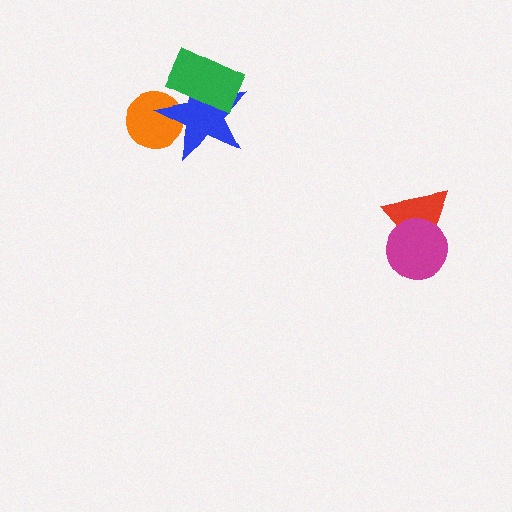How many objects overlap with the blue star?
2 objects overlap with the blue star.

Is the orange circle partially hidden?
Yes, it is partially covered by another shape.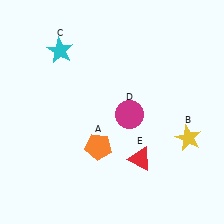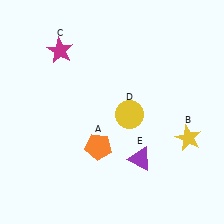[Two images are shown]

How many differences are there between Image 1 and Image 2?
There are 3 differences between the two images.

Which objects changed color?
C changed from cyan to magenta. D changed from magenta to yellow. E changed from red to purple.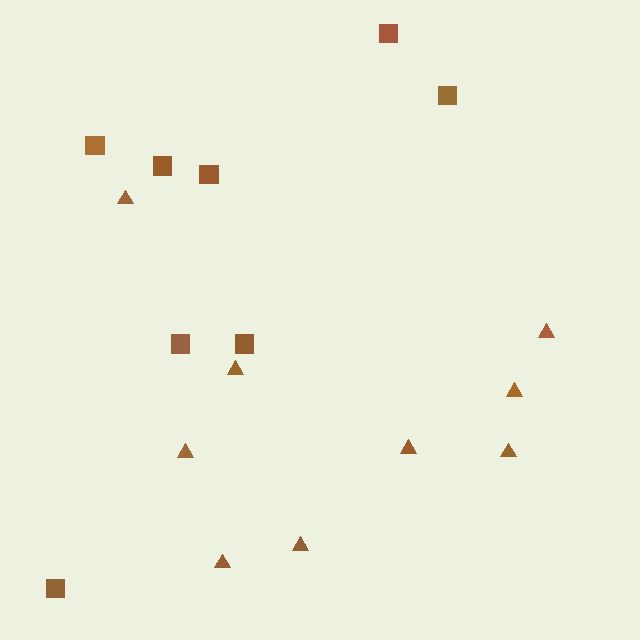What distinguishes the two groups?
There are 2 groups: one group of triangles (9) and one group of squares (8).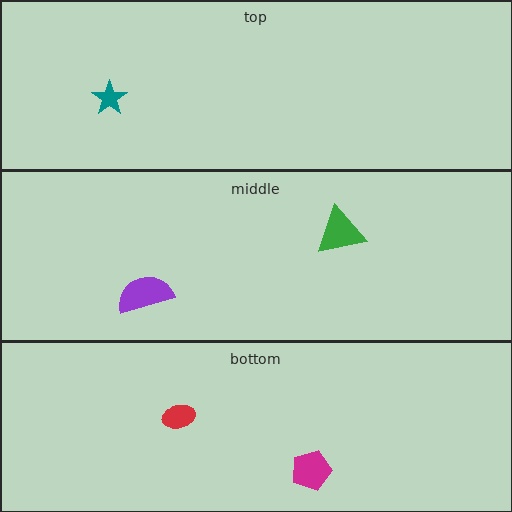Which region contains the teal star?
The top region.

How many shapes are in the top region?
1.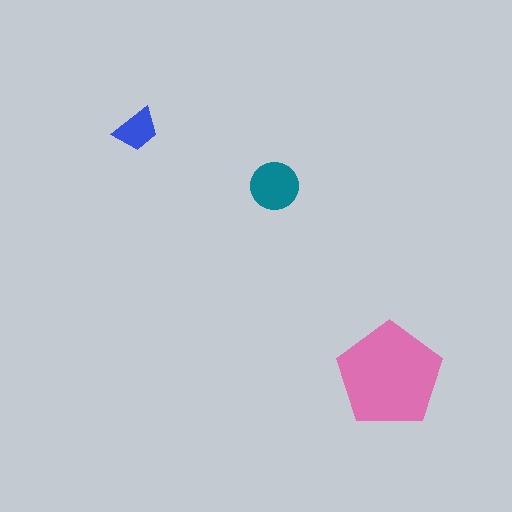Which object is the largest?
The pink pentagon.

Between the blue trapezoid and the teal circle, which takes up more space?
The teal circle.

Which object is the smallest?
The blue trapezoid.